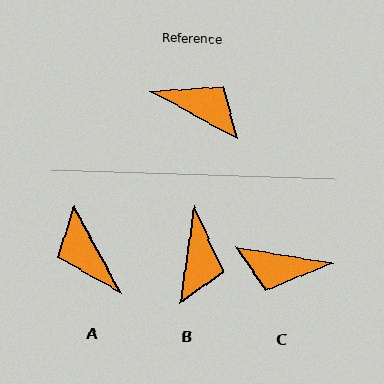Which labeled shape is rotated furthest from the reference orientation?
C, about 160 degrees away.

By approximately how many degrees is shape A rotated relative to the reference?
Approximately 147 degrees counter-clockwise.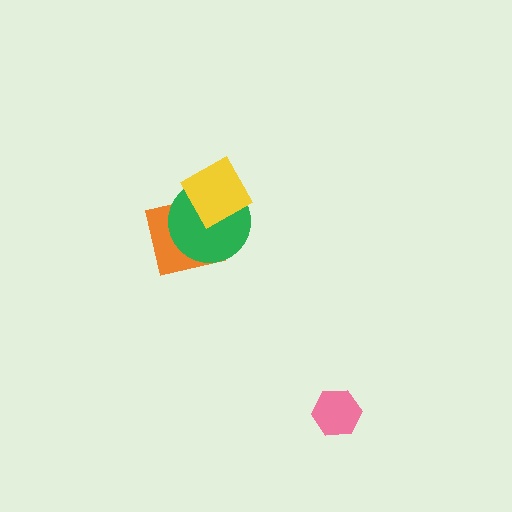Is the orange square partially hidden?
Yes, it is partially covered by another shape.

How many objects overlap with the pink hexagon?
0 objects overlap with the pink hexagon.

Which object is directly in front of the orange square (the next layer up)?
The green circle is directly in front of the orange square.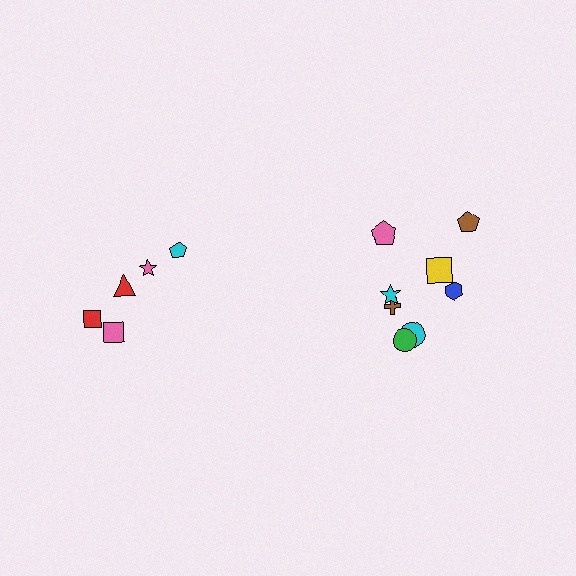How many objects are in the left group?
There are 5 objects.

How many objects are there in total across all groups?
There are 13 objects.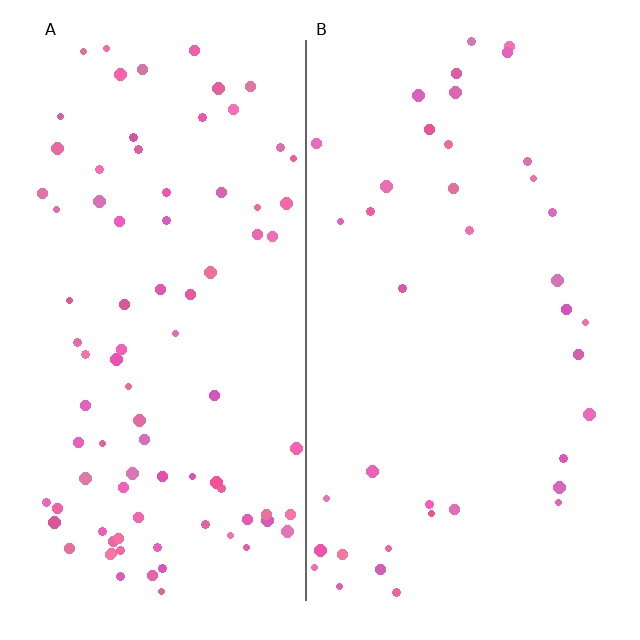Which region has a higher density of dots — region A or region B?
A (the left).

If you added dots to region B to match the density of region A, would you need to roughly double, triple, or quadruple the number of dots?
Approximately double.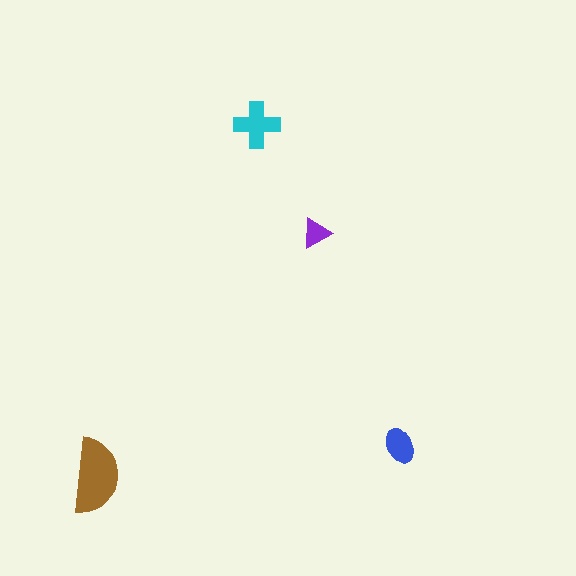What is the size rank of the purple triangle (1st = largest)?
4th.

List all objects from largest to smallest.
The brown semicircle, the cyan cross, the blue ellipse, the purple triangle.